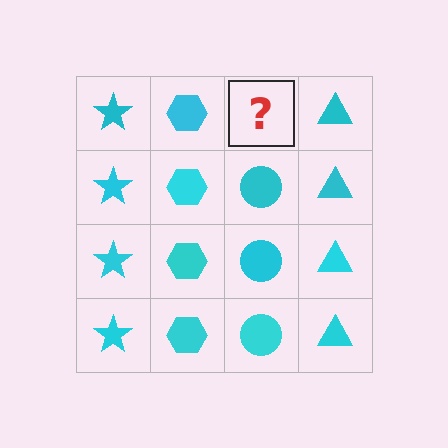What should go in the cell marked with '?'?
The missing cell should contain a cyan circle.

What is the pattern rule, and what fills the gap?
The rule is that each column has a consistent shape. The gap should be filled with a cyan circle.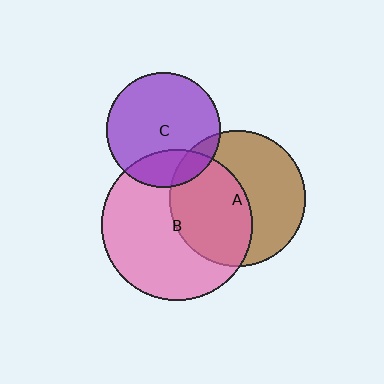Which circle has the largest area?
Circle B (pink).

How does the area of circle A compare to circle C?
Approximately 1.4 times.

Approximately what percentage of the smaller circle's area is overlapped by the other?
Approximately 10%.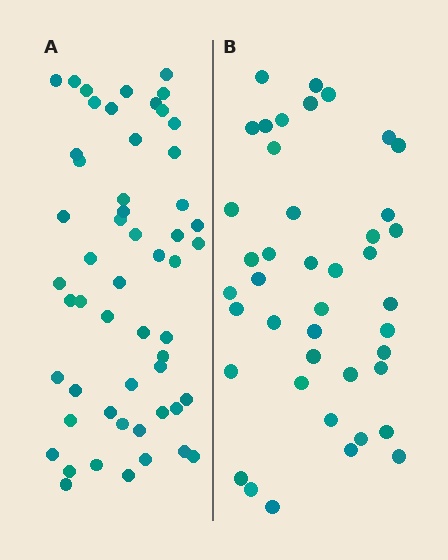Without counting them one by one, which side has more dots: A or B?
Region A (the left region) has more dots.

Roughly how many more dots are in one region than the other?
Region A has roughly 12 or so more dots than region B.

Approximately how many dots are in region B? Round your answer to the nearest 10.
About 40 dots. (The exact count is 42, which rounds to 40.)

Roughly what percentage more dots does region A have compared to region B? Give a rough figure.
About 30% more.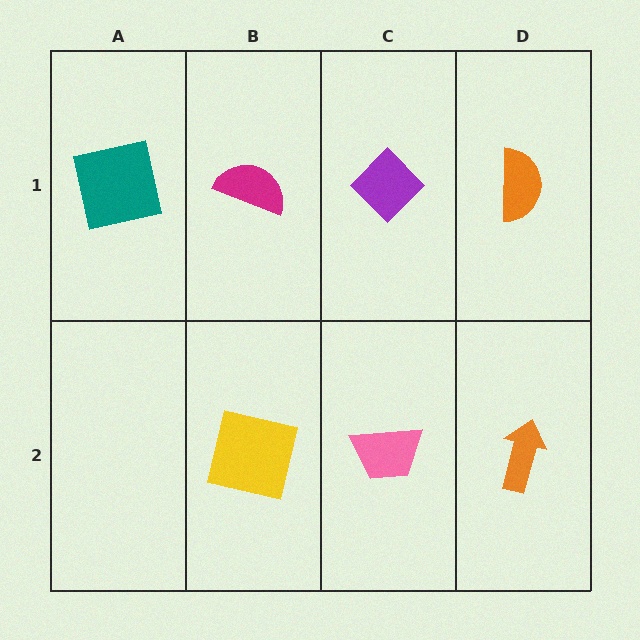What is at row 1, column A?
A teal square.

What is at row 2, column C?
A pink trapezoid.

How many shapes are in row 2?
3 shapes.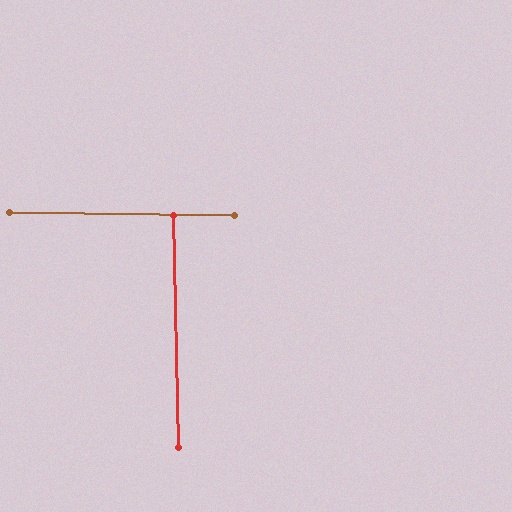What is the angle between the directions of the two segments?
Approximately 88 degrees.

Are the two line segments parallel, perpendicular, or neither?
Perpendicular — they meet at approximately 88°.